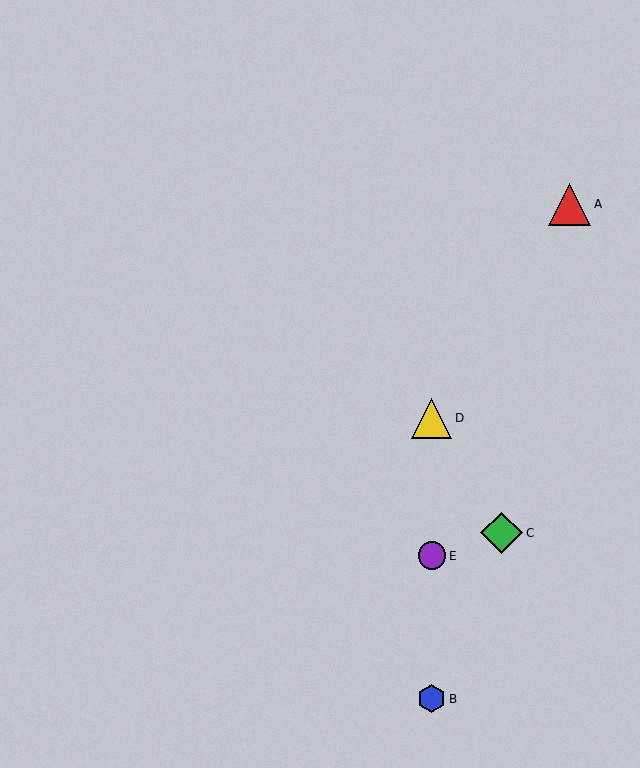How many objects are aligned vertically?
3 objects (B, D, E) are aligned vertically.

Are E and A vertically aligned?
No, E is at x≈432 and A is at x≈570.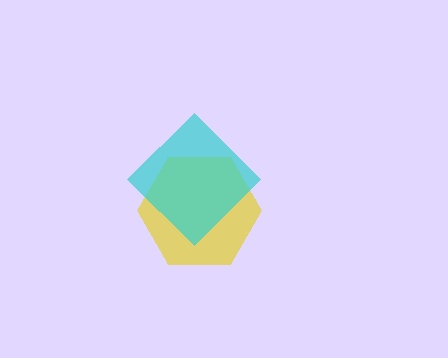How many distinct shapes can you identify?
There are 2 distinct shapes: a yellow hexagon, a cyan diamond.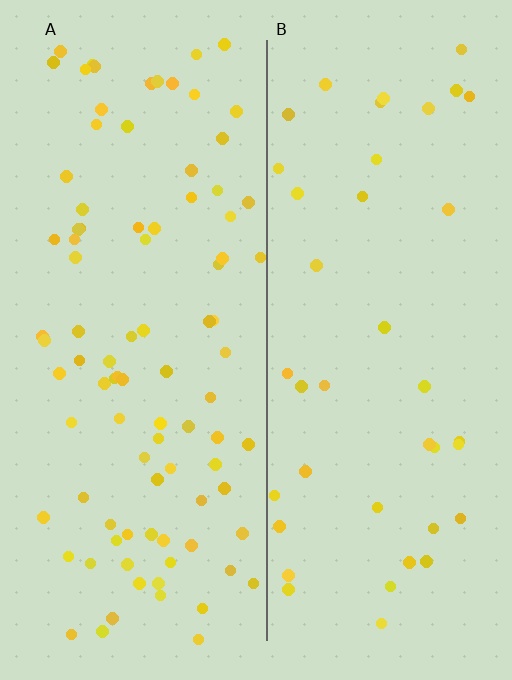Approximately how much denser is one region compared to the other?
Approximately 2.3× — region A over region B.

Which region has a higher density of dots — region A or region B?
A (the left).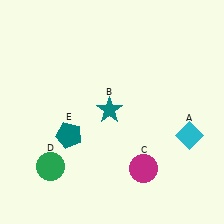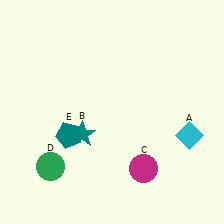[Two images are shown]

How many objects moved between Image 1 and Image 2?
1 object moved between the two images.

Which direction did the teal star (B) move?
The teal star (B) moved left.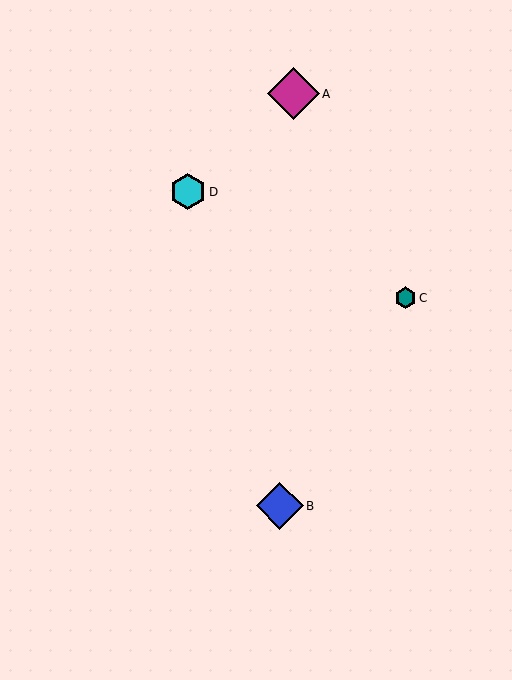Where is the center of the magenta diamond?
The center of the magenta diamond is at (293, 94).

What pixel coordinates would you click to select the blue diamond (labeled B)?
Click at (280, 506) to select the blue diamond B.